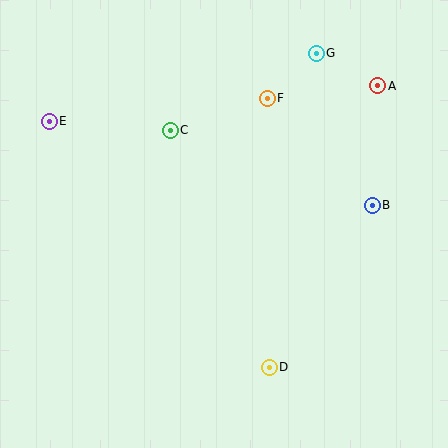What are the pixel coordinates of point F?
Point F is at (267, 98).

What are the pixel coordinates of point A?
Point A is at (378, 86).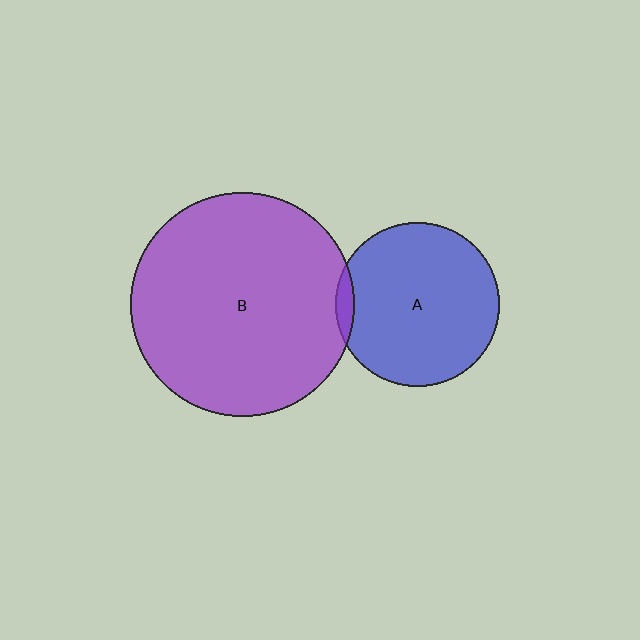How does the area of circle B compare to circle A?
Approximately 1.9 times.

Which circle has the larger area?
Circle B (purple).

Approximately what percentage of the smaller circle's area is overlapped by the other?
Approximately 5%.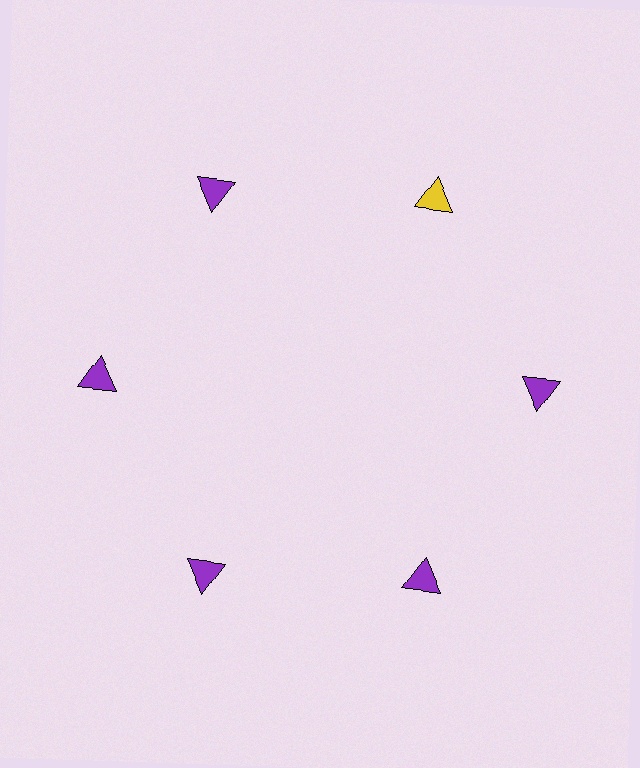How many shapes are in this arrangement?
There are 6 shapes arranged in a ring pattern.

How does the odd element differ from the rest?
It has a different color: yellow instead of purple.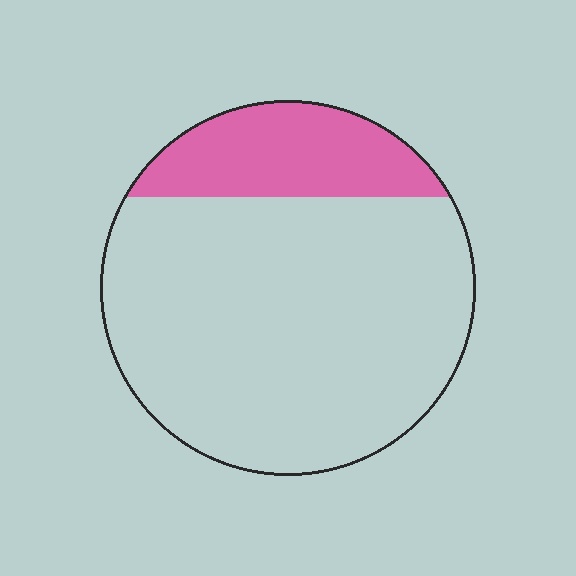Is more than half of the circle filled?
No.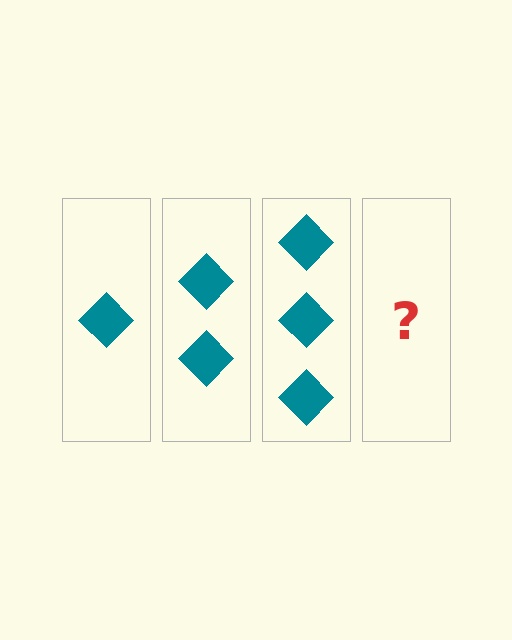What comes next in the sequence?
The next element should be 4 diamonds.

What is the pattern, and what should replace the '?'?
The pattern is that each step adds one more diamond. The '?' should be 4 diamonds.